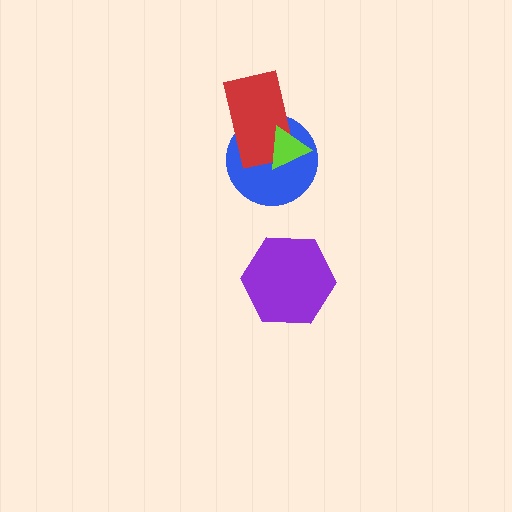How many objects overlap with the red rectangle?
2 objects overlap with the red rectangle.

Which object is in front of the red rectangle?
The lime triangle is in front of the red rectangle.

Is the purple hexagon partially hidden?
No, no other shape covers it.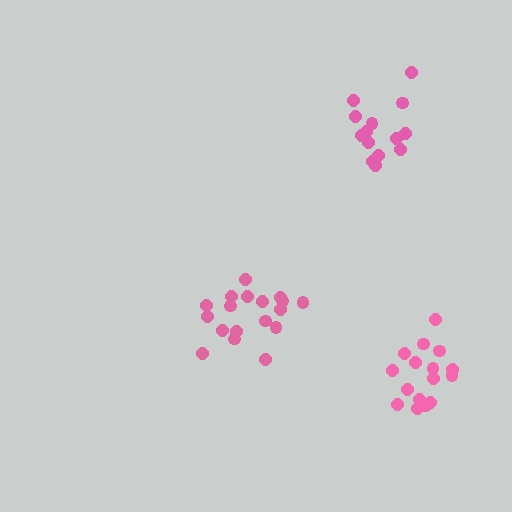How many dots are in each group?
Group 1: 18 dots, Group 2: 14 dots, Group 3: 16 dots (48 total).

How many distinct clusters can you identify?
There are 3 distinct clusters.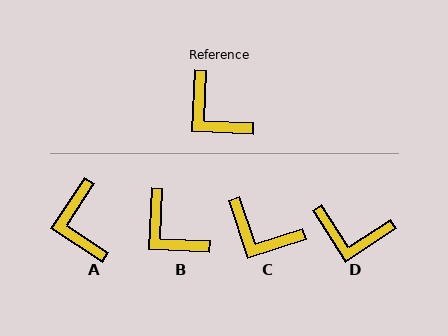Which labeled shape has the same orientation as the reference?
B.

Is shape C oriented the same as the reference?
No, it is off by about 21 degrees.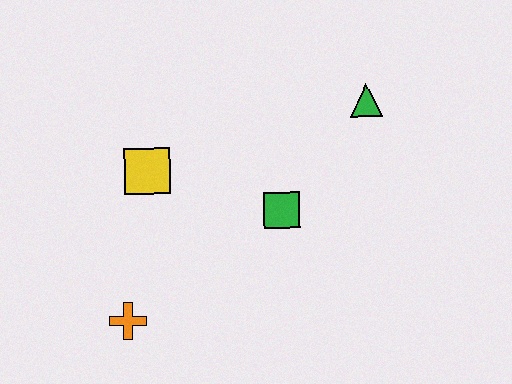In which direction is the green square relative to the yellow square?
The green square is to the right of the yellow square.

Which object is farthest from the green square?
The orange cross is farthest from the green square.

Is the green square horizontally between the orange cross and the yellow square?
No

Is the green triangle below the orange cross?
No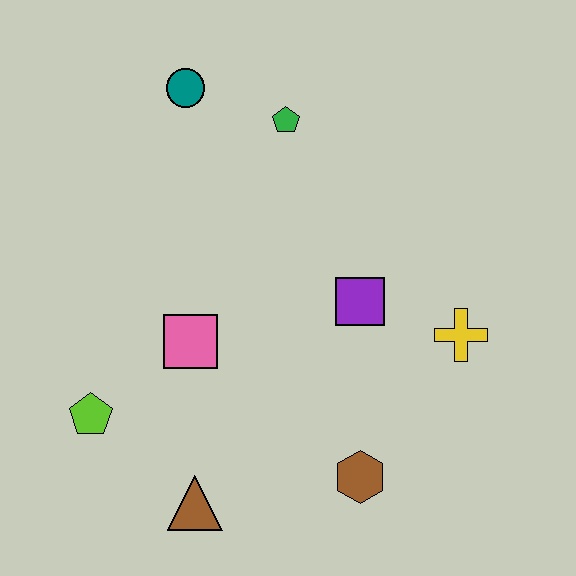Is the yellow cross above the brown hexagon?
Yes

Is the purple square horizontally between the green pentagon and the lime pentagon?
No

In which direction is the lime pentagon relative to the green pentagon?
The lime pentagon is below the green pentagon.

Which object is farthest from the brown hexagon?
The teal circle is farthest from the brown hexagon.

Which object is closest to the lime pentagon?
The pink square is closest to the lime pentagon.